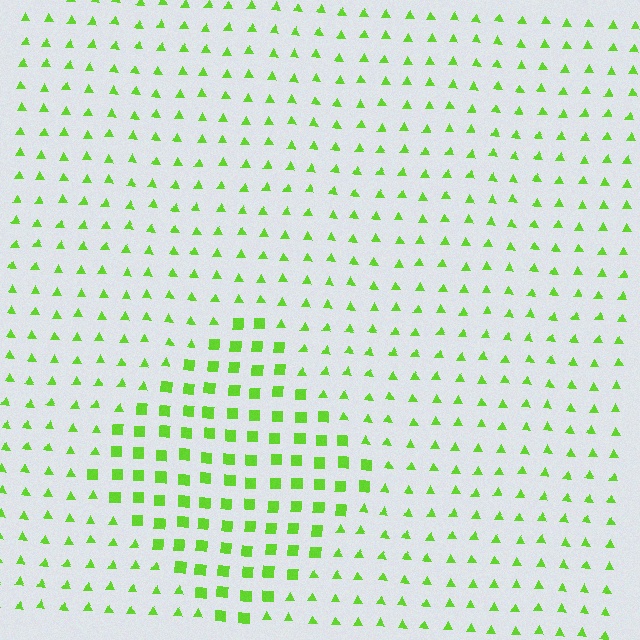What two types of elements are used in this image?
The image uses squares inside the diamond region and triangles outside it.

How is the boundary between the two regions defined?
The boundary is defined by a change in element shape: squares inside vs. triangles outside. All elements share the same color and spacing.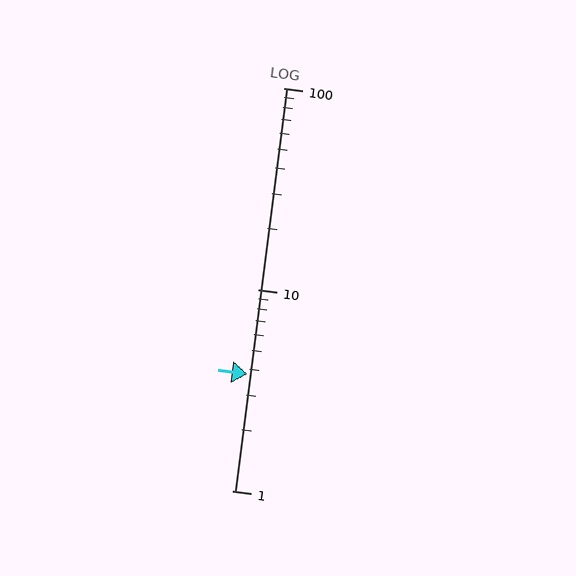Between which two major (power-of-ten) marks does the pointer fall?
The pointer is between 1 and 10.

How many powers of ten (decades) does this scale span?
The scale spans 2 decades, from 1 to 100.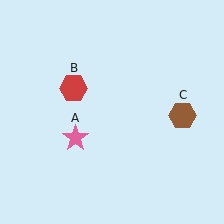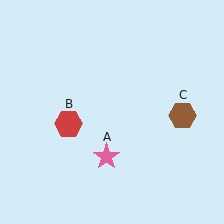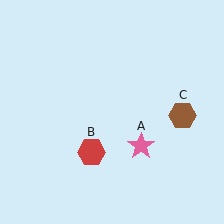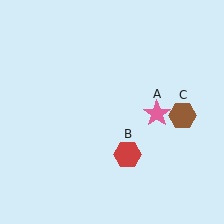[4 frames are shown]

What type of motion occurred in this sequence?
The pink star (object A), red hexagon (object B) rotated counterclockwise around the center of the scene.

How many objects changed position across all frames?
2 objects changed position: pink star (object A), red hexagon (object B).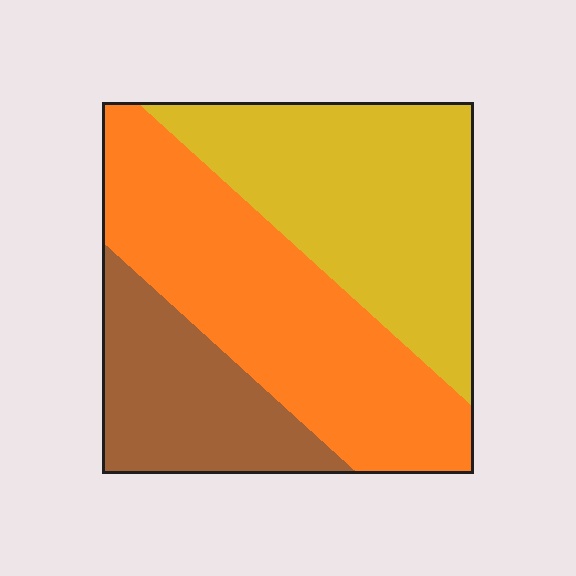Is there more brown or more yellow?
Yellow.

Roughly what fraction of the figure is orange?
Orange takes up about two fifths (2/5) of the figure.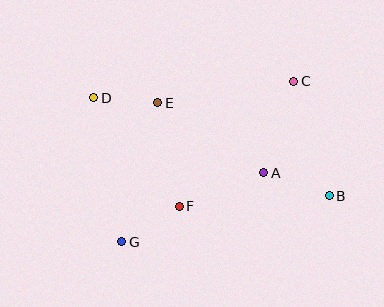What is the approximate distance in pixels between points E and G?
The distance between E and G is approximately 143 pixels.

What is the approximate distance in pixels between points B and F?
The distance between B and F is approximately 150 pixels.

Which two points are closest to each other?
Points D and E are closest to each other.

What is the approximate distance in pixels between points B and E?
The distance between B and E is approximately 195 pixels.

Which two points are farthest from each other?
Points B and D are farthest from each other.